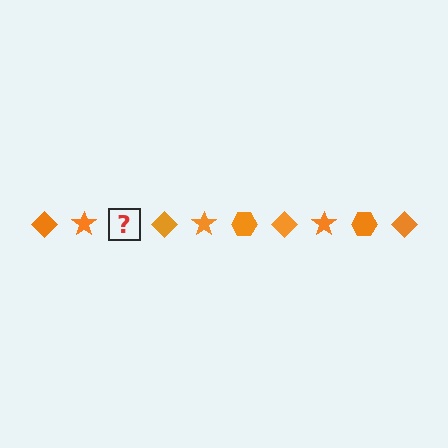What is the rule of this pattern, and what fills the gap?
The rule is that the pattern cycles through diamond, star, hexagon shapes in orange. The gap should be filled with an orange hexagon.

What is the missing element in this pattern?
The missing element is an orange hexagon.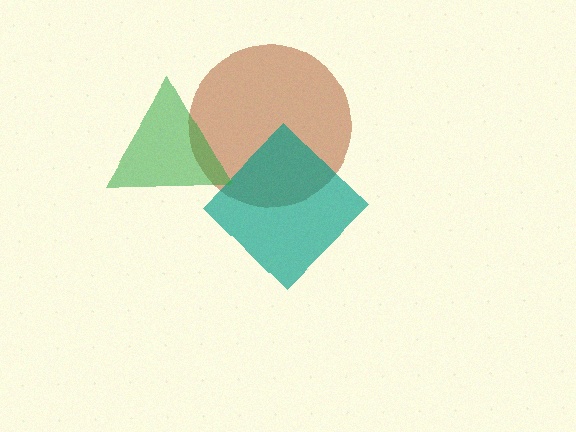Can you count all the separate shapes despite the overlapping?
Yes, there are 3 separate shapes.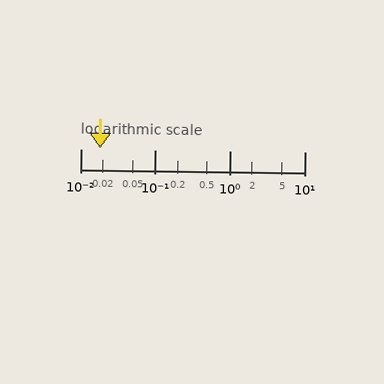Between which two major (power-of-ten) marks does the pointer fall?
The pointer is between 0.01 and 0.1.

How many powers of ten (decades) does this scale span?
The scale spans 3 decades, from 0.01 to 10.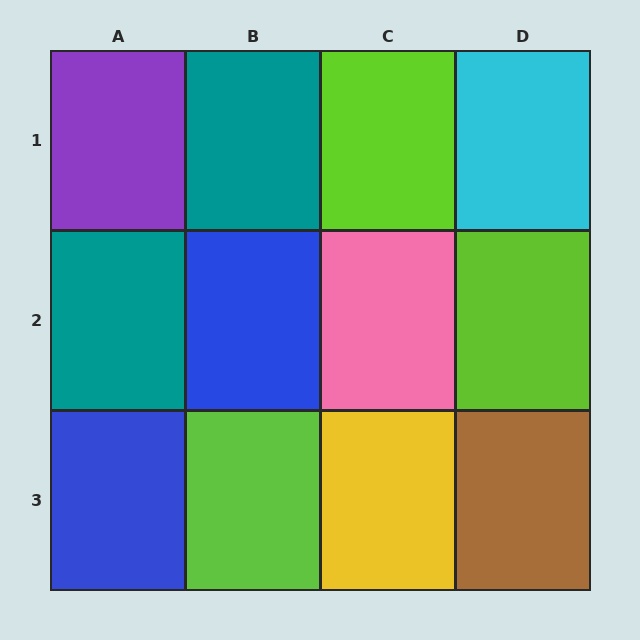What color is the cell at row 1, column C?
Lime.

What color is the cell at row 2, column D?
Lime.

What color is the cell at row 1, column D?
Cyan.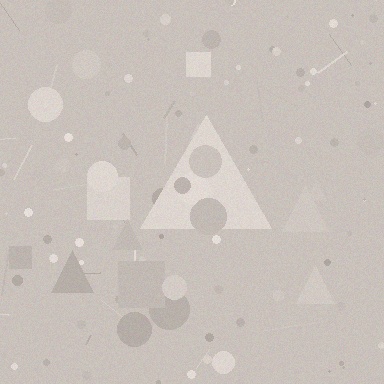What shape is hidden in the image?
A triangle is hidden in the image.